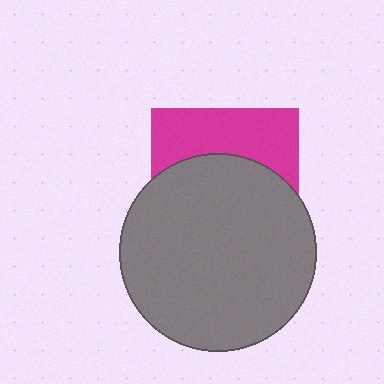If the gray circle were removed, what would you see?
You would see the complete magenta square.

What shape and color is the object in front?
The object in front is a gray circle.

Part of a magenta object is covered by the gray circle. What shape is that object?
It is a square.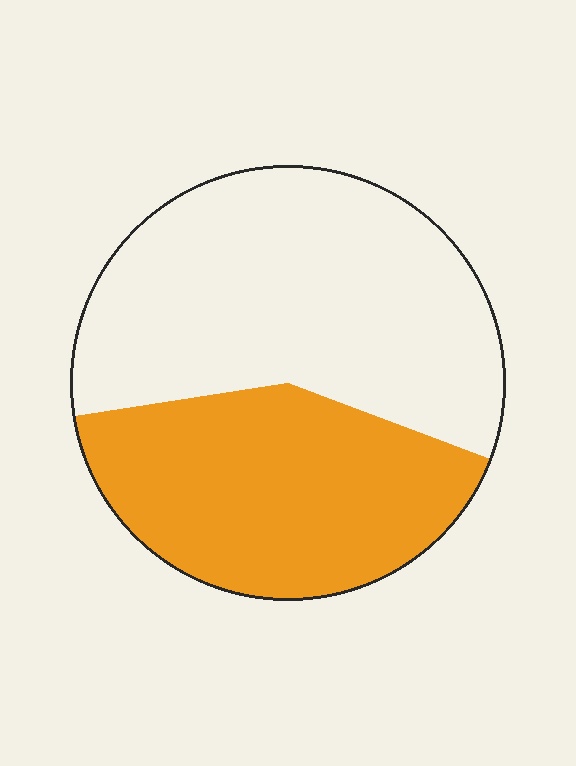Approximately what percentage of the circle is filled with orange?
Approximately 40%.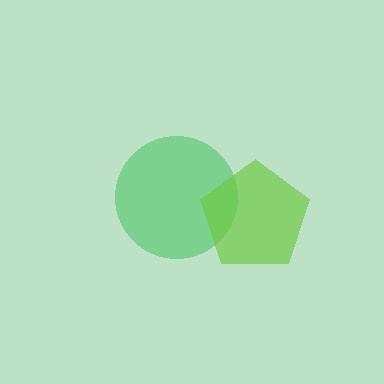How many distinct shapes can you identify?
There are 2 distinct shapes: a green circle, a lime pentagon.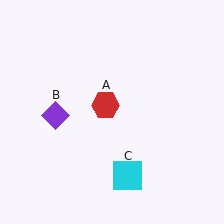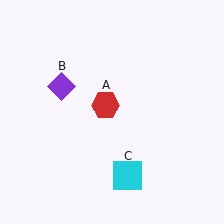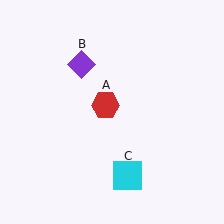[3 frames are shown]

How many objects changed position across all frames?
1 object changed position: purple diamond (object B).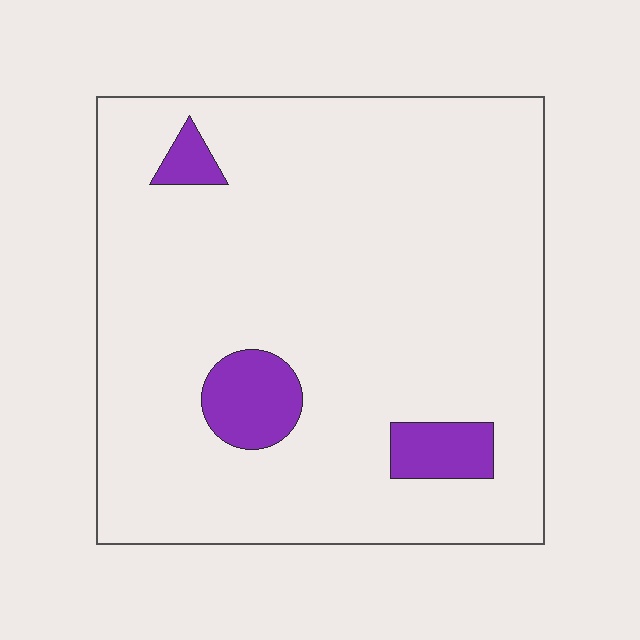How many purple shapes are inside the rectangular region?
3.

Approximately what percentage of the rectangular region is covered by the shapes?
Approximately 10%.